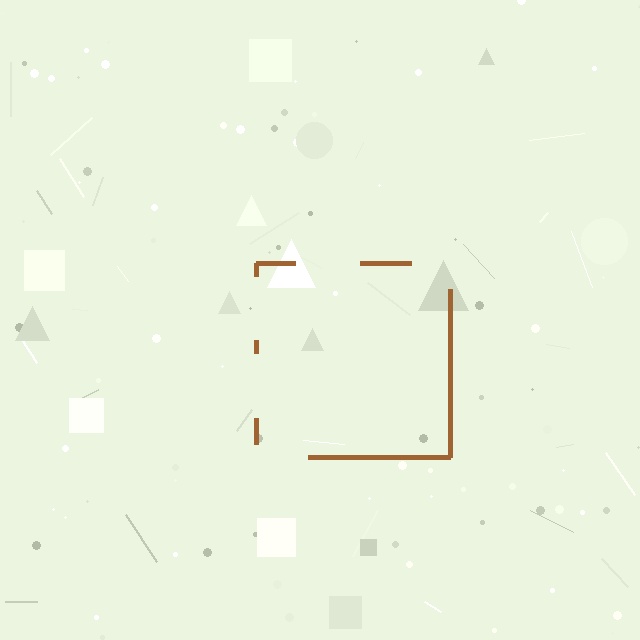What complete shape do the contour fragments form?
The contour fragments form a square.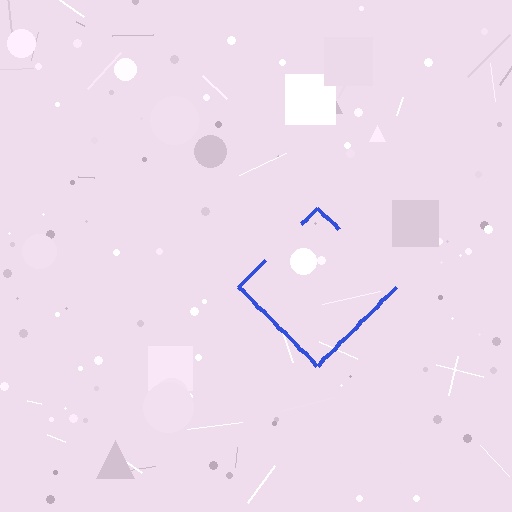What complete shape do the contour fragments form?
The contour fragments form a diamond.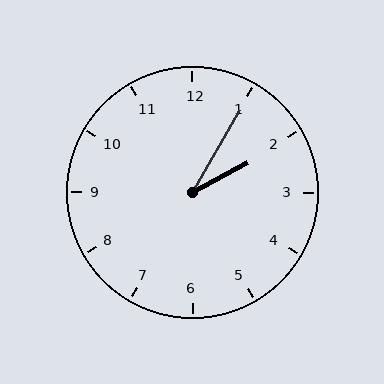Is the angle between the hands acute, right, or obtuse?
It is acute.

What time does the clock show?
2:05.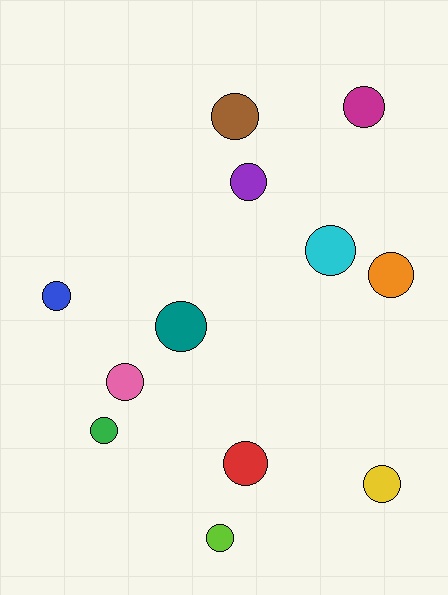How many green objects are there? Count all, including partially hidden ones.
There is 1 green object.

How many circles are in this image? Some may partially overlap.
There are 12 circles.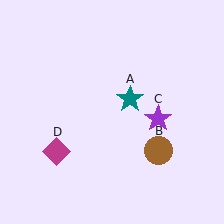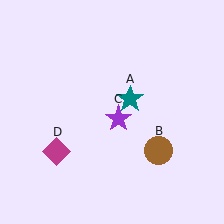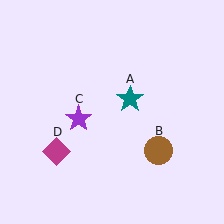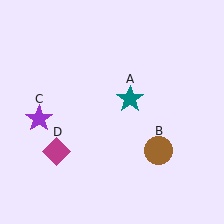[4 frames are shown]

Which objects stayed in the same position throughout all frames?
Teal star (object A) and brown circle (object B) and magenta diamond (object D) remained stationary.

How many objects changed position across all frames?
1 object changed position: purple star (object C).